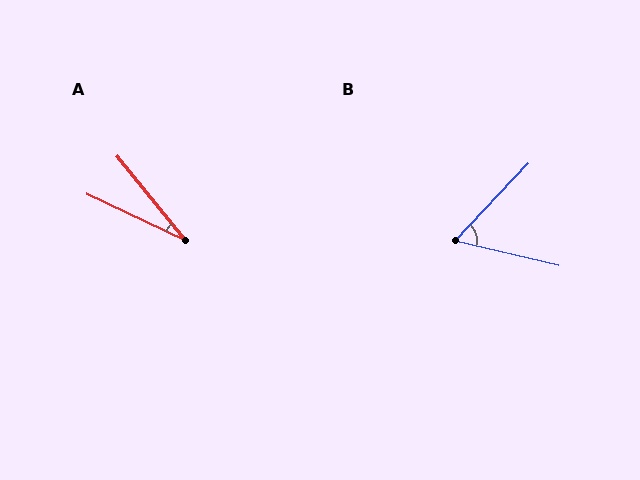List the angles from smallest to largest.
A (25°), B (60°).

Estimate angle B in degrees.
Approximately 60 degrees.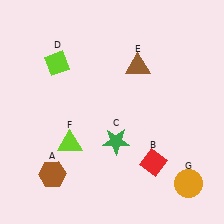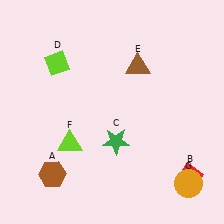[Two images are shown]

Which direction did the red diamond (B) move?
The red diamond (B) moved right.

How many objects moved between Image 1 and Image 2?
1 object moved between the two images.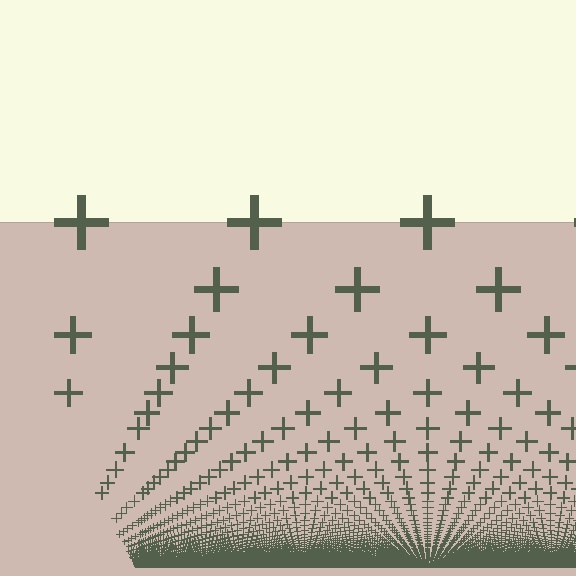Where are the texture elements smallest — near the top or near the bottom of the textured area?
Near the bottom.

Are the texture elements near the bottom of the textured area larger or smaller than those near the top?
Smaller. The gradient is inverted — elements near the bottom are smaller and denser.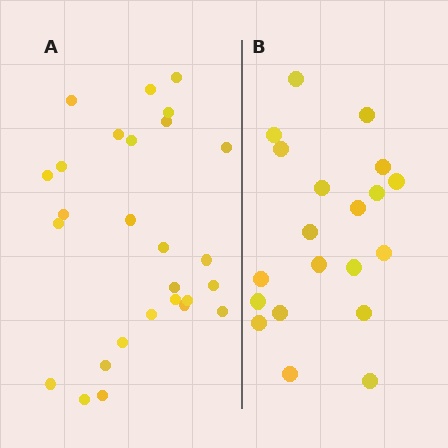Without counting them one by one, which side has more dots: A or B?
Region A (the left region) has more dots.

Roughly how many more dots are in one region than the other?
Region A has roughly 8 or so more dots than region B.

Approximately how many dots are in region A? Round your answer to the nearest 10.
About 30 dots. (The exact count is 27, which rounds to 30.)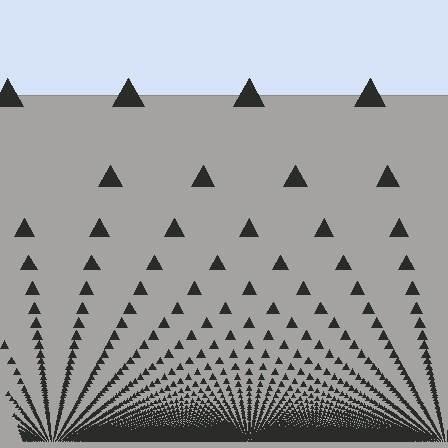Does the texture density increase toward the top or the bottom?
Density increases toward the bottom.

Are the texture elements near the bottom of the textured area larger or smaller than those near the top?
Smaller. The gradient is inverted — elements near the bottom are smaller and denser.